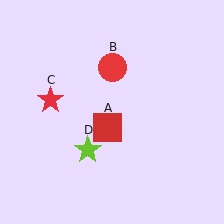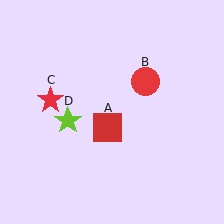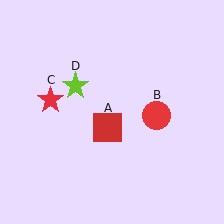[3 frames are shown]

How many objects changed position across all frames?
2 objects changed position: red circle (object B), lime star (object D).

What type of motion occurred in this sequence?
The red circle (object B), lime star (object D) rotated clockwise around the center of the scene.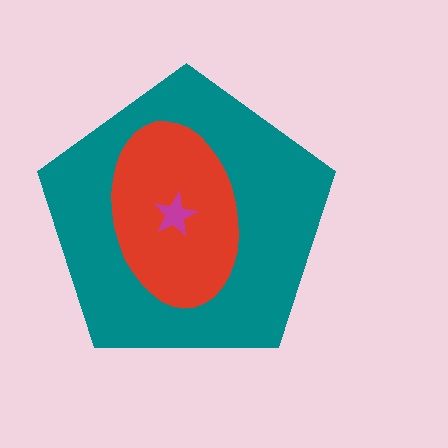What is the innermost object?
The magenta star.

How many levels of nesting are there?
3.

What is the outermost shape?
The teal pentagon.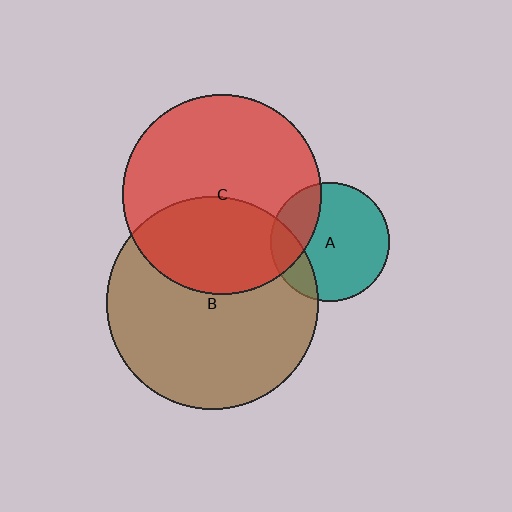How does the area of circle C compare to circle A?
Approximately 2.8 times.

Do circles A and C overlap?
Yes.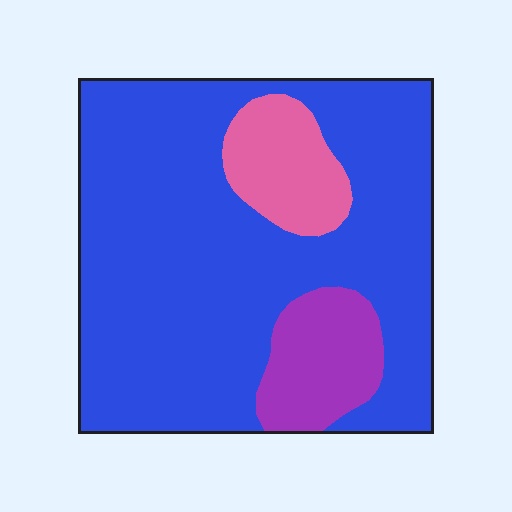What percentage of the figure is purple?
Purple covers about 10% of the figure.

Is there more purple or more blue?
Blue.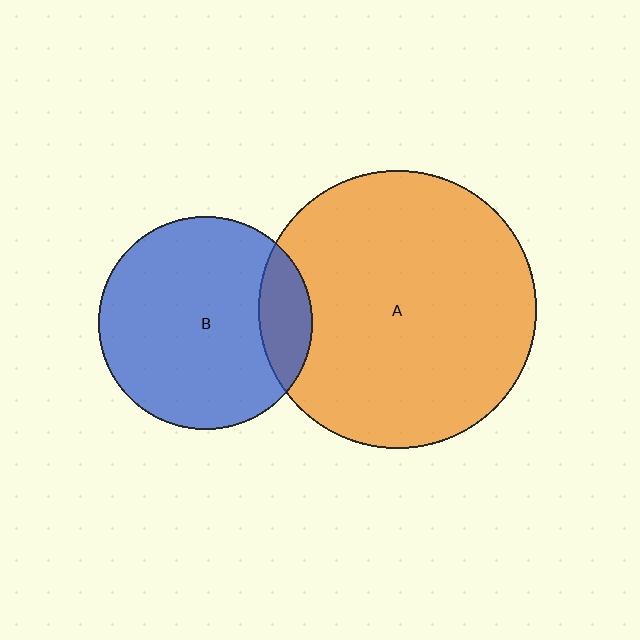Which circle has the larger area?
Circle A (orange).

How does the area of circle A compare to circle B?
Approximately 1.7 times.